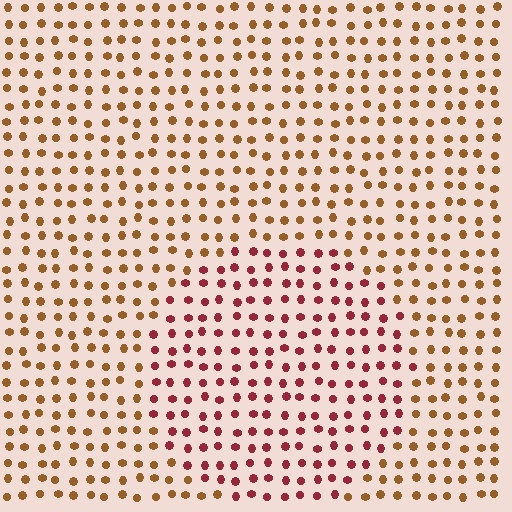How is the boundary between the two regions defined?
The boundary is defined purely by a slight shift in hue (about 41 degrees). Spacing, size, and orientation are identical on both sides.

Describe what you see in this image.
The image is filled with small brown elements in a uniform arrangement. A circle-shaped region is visible where the elements are tinted to a slightly different hue, forming a subtle color boundary.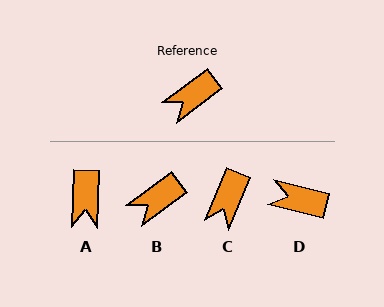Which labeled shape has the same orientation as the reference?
B.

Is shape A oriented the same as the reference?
No, it is off by about 51 degrees.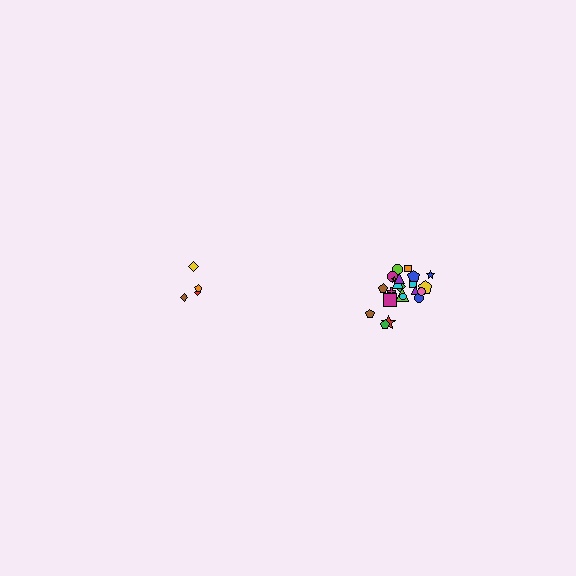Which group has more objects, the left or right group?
The right group.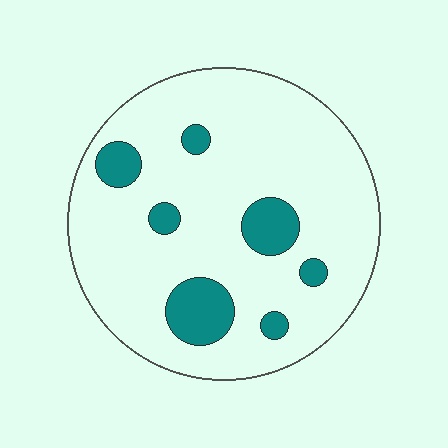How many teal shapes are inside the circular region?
7.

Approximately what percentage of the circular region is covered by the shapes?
Approximately 15%.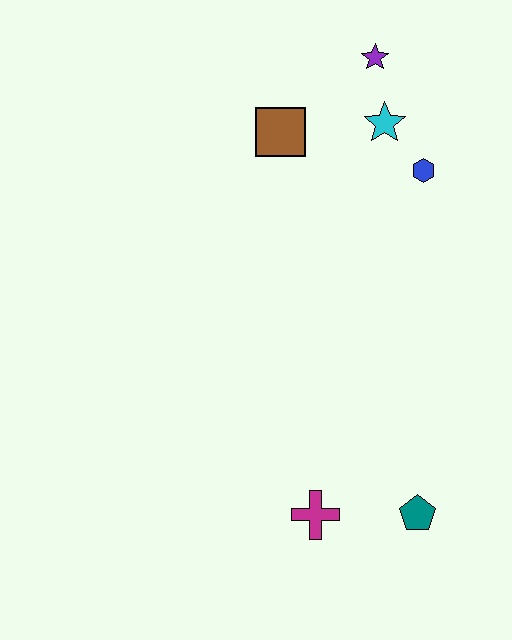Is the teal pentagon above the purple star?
No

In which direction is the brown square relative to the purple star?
The brown square is to the left of the purple star.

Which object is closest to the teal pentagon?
The magenta cross is closest to the teal pentagon.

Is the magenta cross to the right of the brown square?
Yes